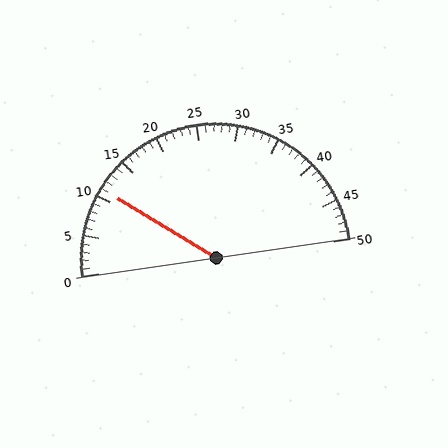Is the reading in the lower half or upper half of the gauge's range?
The reading is in the lower half of the range (0 to 50).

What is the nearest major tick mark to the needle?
The nearest major tick mark is 10.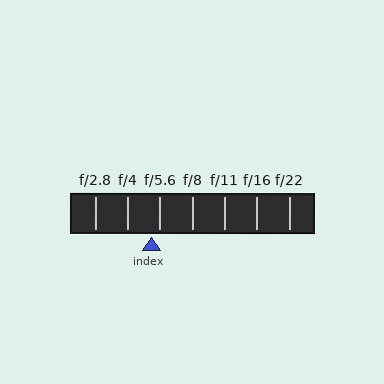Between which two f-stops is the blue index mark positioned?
The index mark is between f/4 and f/5.6.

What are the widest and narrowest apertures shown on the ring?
The widest aperture shown is f/2.8 and the narrowest is f/22.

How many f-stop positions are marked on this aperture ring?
There are 7 f-stop positions marked.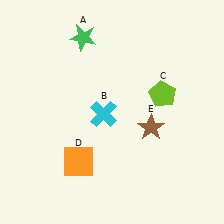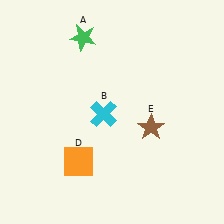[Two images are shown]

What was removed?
The lime pentagon (C) was removed in Image 2.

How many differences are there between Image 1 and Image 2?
There is 1 difference between the two images.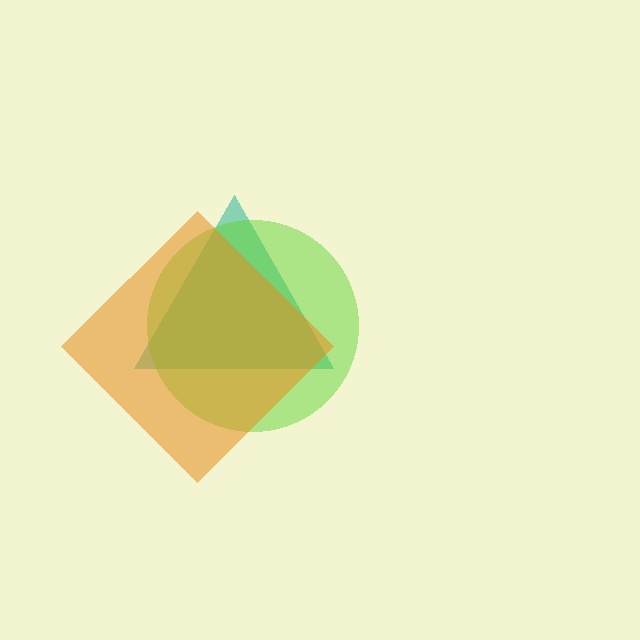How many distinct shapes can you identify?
There are 3 distinct shapes: a teal triangle, a lime circle, an orange diamond.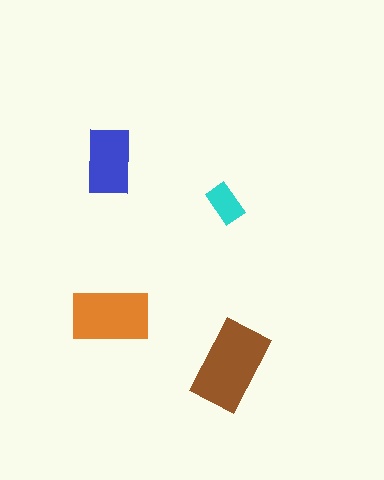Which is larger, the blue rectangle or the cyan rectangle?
The blue one.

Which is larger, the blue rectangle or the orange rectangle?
The orange one.